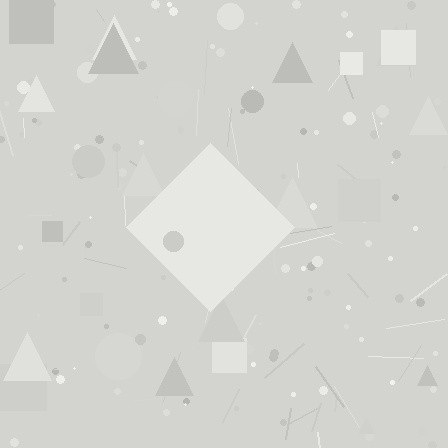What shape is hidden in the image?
A diamond is hidden in the image.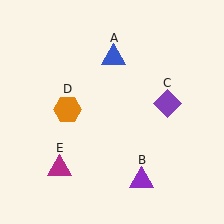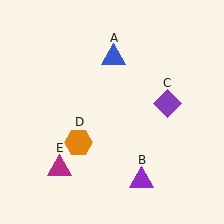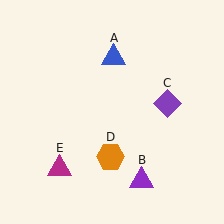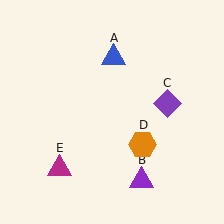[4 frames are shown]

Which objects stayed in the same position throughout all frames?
Blue triangle (object A) and purple triangle (object B) and purple diamond (object C) and magenta triangle (object E) remained stationary.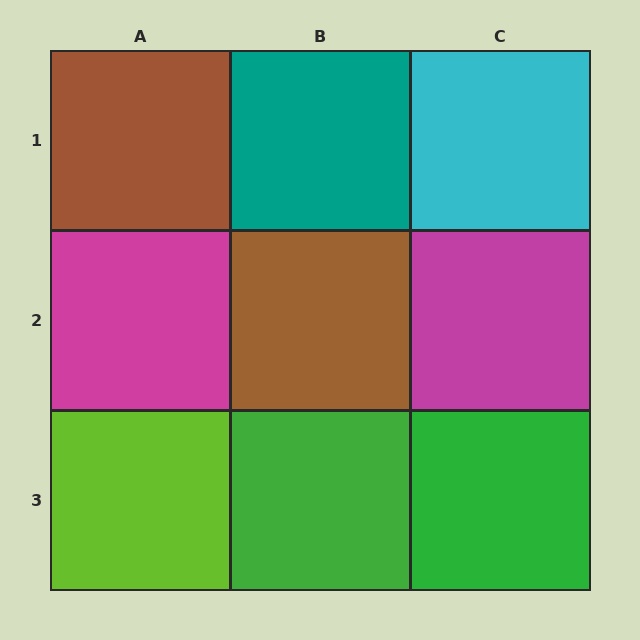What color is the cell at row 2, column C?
Magenta.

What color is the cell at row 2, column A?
Magenta.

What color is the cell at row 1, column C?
Cyan.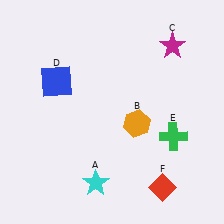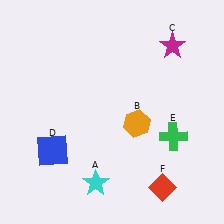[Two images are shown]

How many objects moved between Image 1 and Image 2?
1 object moved between the two images.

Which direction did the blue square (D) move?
The blue square (D) moved down.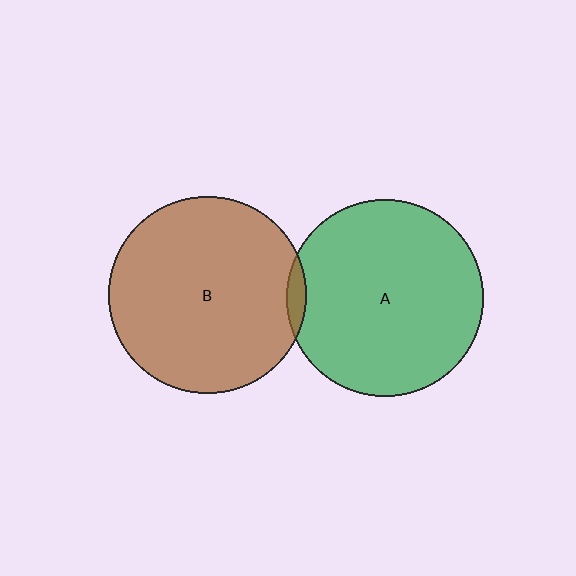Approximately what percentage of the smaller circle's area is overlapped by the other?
Approximately 5%.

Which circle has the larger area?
Circle B (brown).